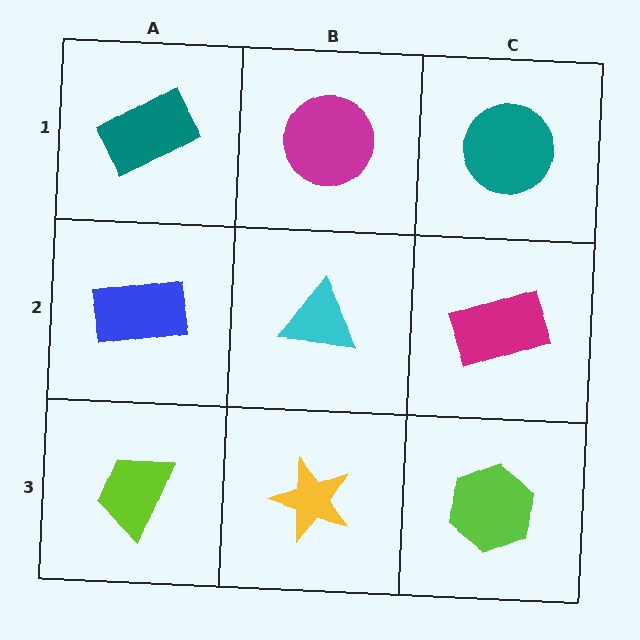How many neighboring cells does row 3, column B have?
3.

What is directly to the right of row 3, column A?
A yellow star.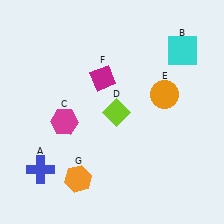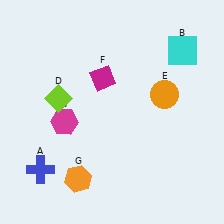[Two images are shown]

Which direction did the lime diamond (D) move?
The lime diamond (D) moved left.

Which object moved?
The lime diamond (D) moved left.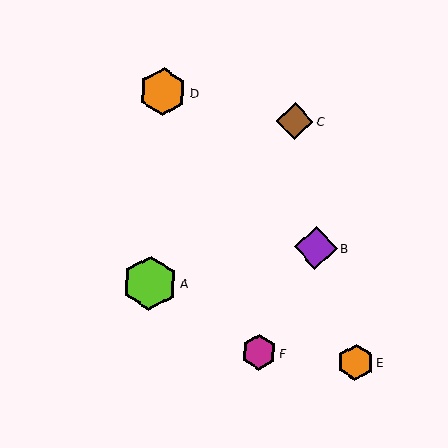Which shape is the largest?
The lime hexagon (labeled A) is the largest.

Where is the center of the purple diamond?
The center of the purple diamond is at (316, 248).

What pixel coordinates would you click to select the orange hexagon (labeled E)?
Click at (355, 362) to select the orange hexagon E.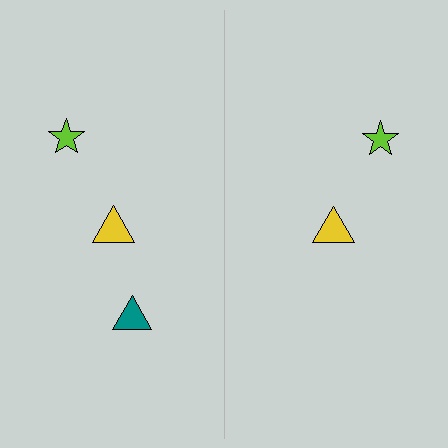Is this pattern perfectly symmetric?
No, the pattern is not perfectly symmetric. A teal triangle is missing from the right side.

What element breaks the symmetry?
A teal triangle is missing from the right side.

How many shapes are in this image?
There are 5 shapes in this image.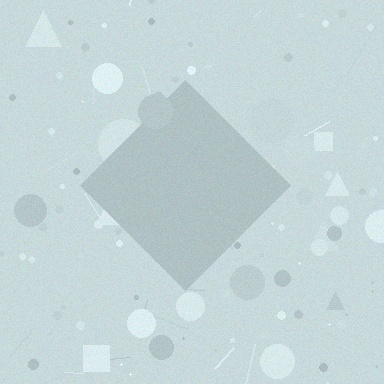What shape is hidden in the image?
A diamond is hidden in the image.